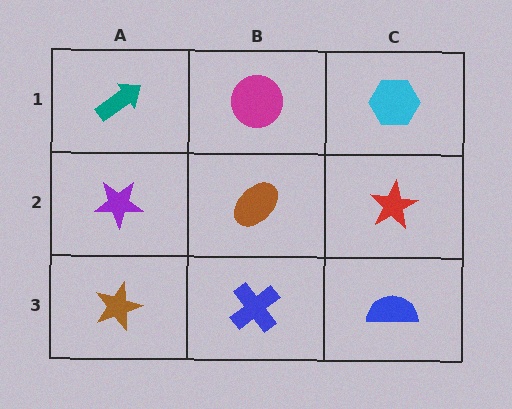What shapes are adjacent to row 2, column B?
A magenta circle (row 1, column B), a blue cross (row 3, column B), a purple star (row 2, column A), a red star (row 2, column C).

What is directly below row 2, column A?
A brown star.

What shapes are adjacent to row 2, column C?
A cyan hexagon (row 1, column C), a blue semicircle (row 3, column C), a brown ellipse (row 2, column B).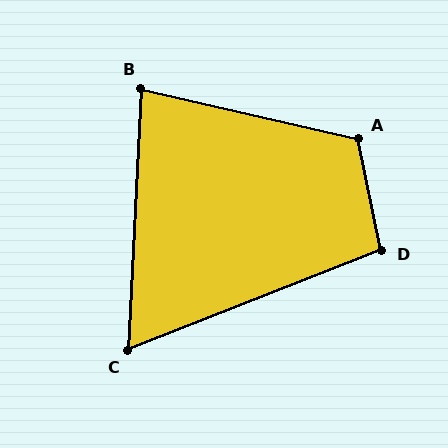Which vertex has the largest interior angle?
A, at approximately 114 degrees.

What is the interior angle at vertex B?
Approximately 80 degrees (acute).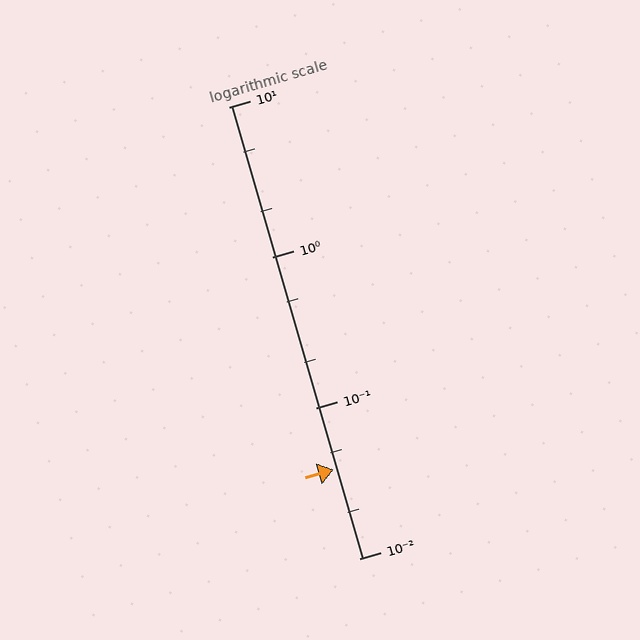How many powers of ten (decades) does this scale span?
The scale spans 3 decades, from 0.01 to 10.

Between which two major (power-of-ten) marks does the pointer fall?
The pointer is between 0.01 and 0.1.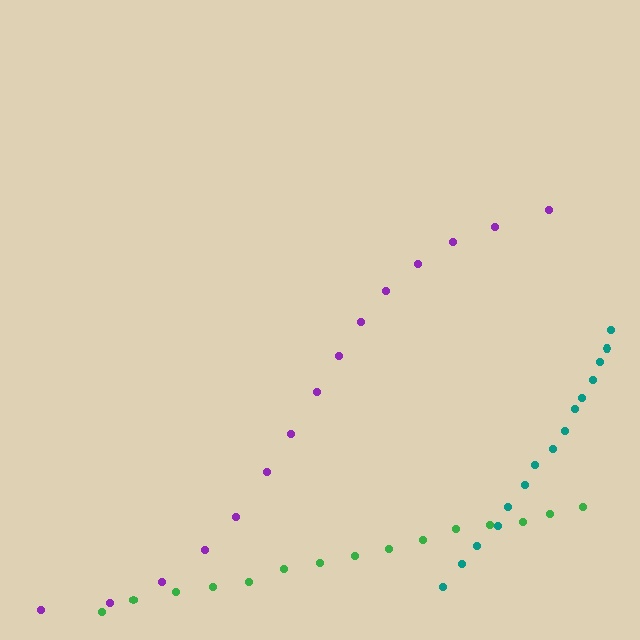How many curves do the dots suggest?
There are 3 distinct paths.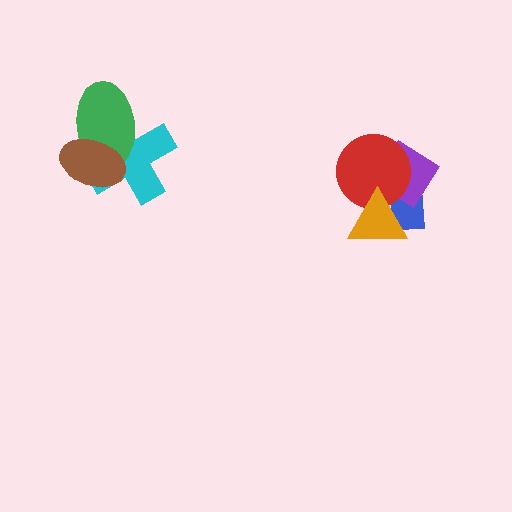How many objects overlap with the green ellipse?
2 objects overlap with the green ellipse.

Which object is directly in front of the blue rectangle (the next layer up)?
The purple diamond is directly in front of the blue rectangle.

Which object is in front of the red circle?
The orange triangle is in front of the red circle.